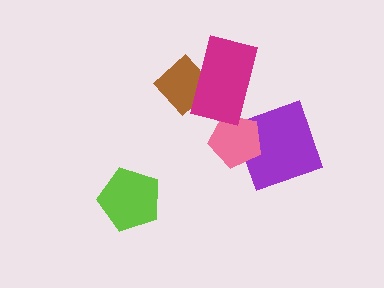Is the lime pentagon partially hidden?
No, no other shape covers it.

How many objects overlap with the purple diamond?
1 object overlaps with the purple diamond.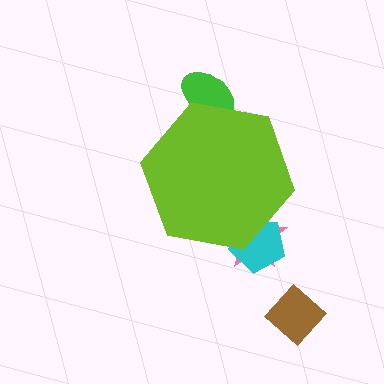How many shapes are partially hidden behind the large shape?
3 shapes are partially hidden.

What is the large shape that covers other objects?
A lime hexagon.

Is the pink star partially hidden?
Yes, the pink star is partially hidden behind the lime hexagon.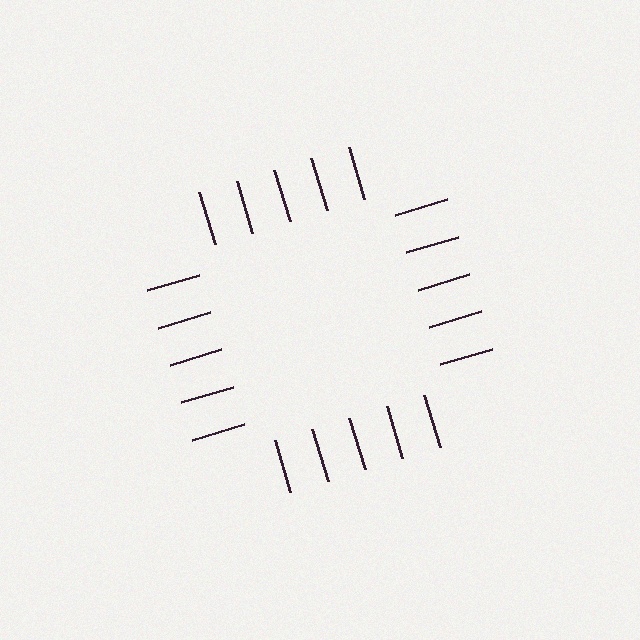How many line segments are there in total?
20 — 5 along each of the 4 edges.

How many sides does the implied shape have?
4 sides — the line-ends trace a square.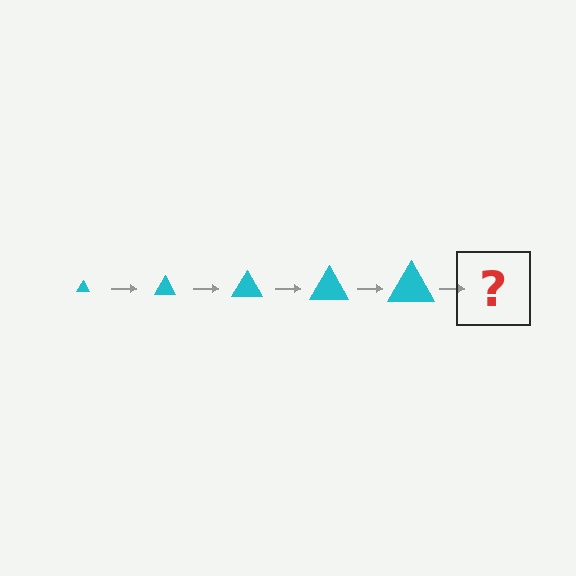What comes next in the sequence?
The next element should be a cyan triangle, larger than the previous one.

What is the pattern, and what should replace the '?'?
The pattern is that the triangle gets progressively larger each step. The '?' should be a cyan triangle, larger than the previous one.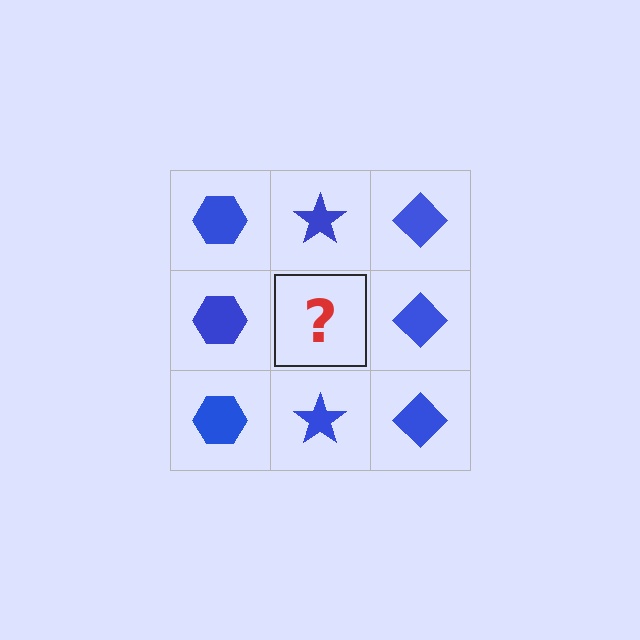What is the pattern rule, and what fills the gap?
The rule is that each column has a consistent shape. The gap should be filled with a blue star.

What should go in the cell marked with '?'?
The missing cell should contain a blue star.